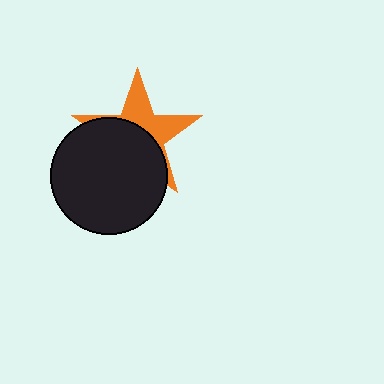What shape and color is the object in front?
The object in front is a black circle.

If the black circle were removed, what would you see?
You would see the complete orange star.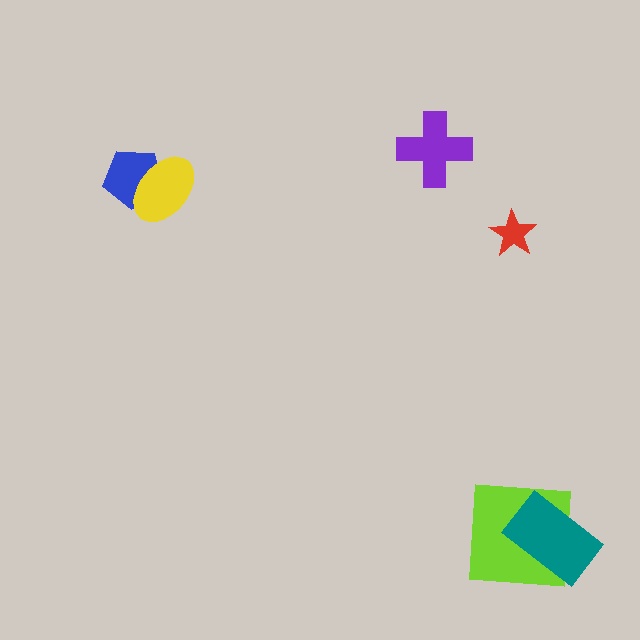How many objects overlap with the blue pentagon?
1 object overlaps with the blue pentagon.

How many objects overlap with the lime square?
1 object overlaps with the lime square.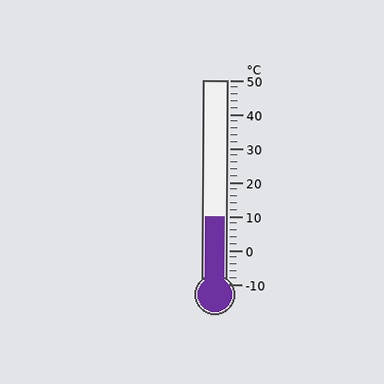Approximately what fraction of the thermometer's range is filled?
The thermometer is filled to approximately 35% of its range.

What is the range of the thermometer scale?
The thermometer scale ranges from -10°C to 50°C.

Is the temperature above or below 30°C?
The temperature is below 30°C.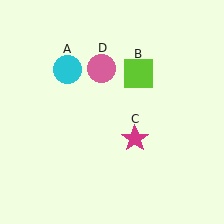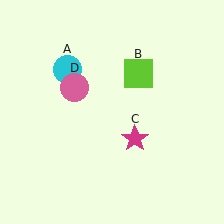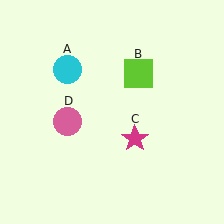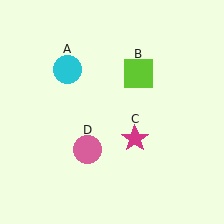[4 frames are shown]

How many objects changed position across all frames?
1 object changed position: pink circle (object D).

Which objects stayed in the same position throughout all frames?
Cyan circle (object A) and lime square (object B) and magenta star (object C) remained stationary.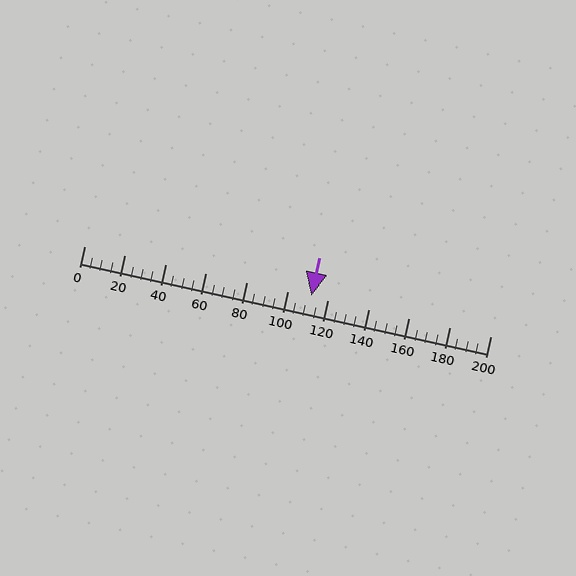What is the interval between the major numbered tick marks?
The major tick marks are spaced 20 units apart.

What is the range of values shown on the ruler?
The ruler shows values from 0 to 200.